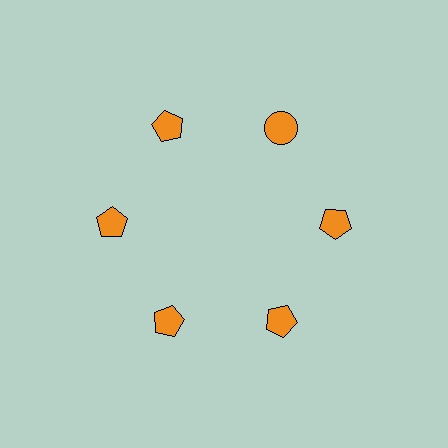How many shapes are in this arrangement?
There are 6 shapes arranged in a ring pattern.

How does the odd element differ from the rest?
It has a different shape: circle instead of pentagon.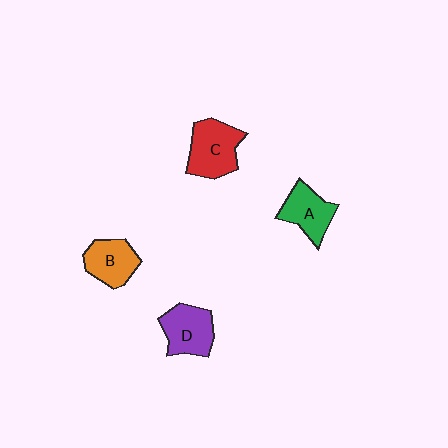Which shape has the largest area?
Shape C (red).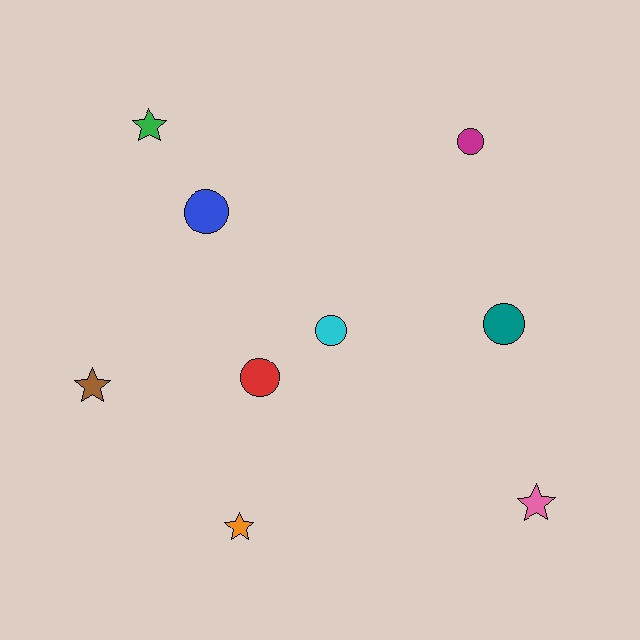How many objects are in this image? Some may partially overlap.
There are 9 objects.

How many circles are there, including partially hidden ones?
There are 5 circles.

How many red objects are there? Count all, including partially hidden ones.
There is 1 red object.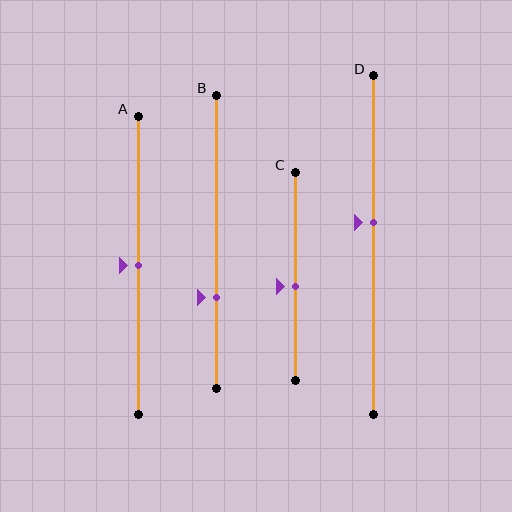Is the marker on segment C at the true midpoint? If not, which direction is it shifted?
No, the marker on segment C is shifted downward by about 5% of the segment length.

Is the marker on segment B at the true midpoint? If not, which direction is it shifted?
No, the marker on segment B is shifted downward by about 19% of the segment length.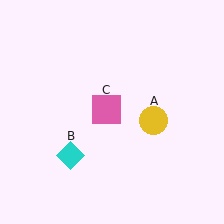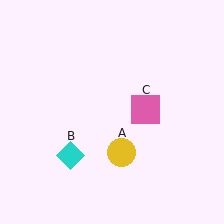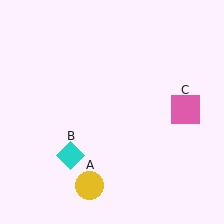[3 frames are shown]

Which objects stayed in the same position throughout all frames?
Cyan diamond (object B) remained stationary.